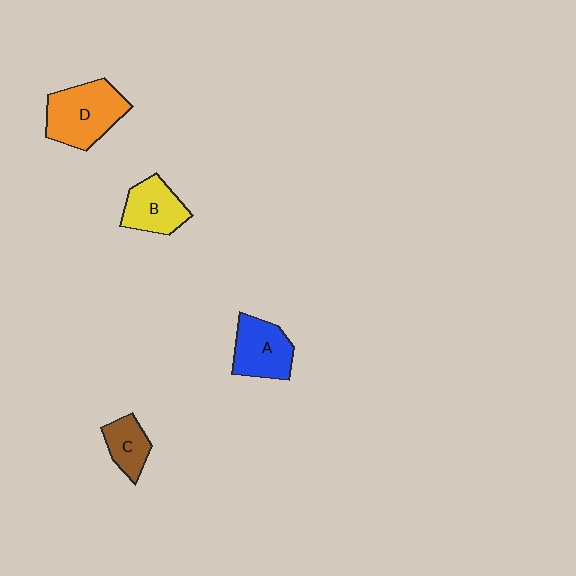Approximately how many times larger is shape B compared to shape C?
Approximately 1.3 times.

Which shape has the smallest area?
Shape C (brown).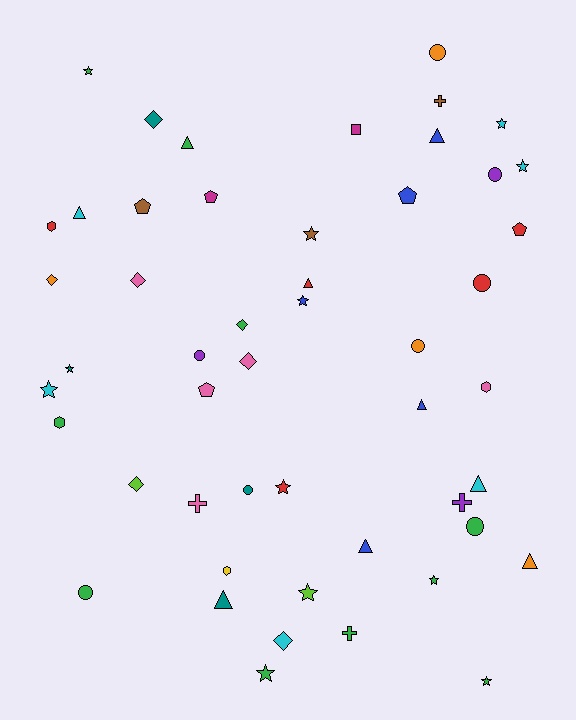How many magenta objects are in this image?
There are 2 magenta objects.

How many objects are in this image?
There are 50 objects.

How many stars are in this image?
There are 12 stars.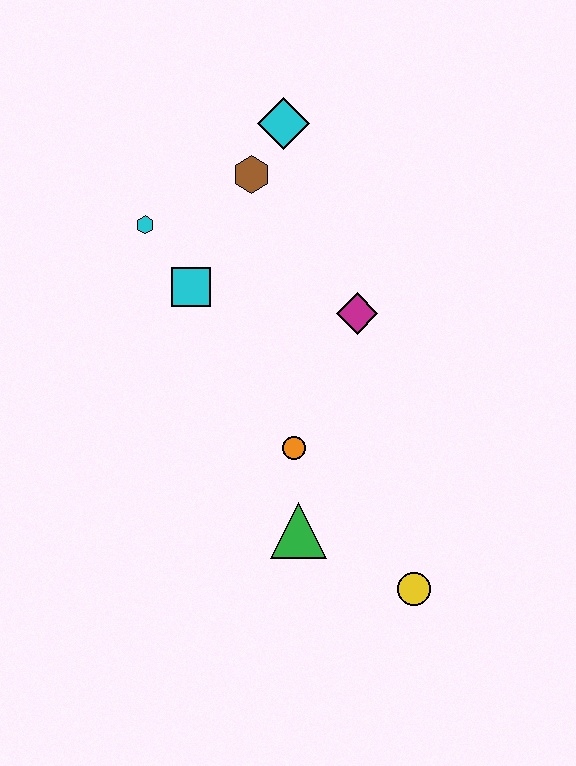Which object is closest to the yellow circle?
The green triangle is closest to the yellow circle.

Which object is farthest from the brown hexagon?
The yellow circle is farthest from the brown hexagon.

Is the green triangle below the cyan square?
Yes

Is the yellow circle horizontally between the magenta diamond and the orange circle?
No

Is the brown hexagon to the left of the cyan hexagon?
No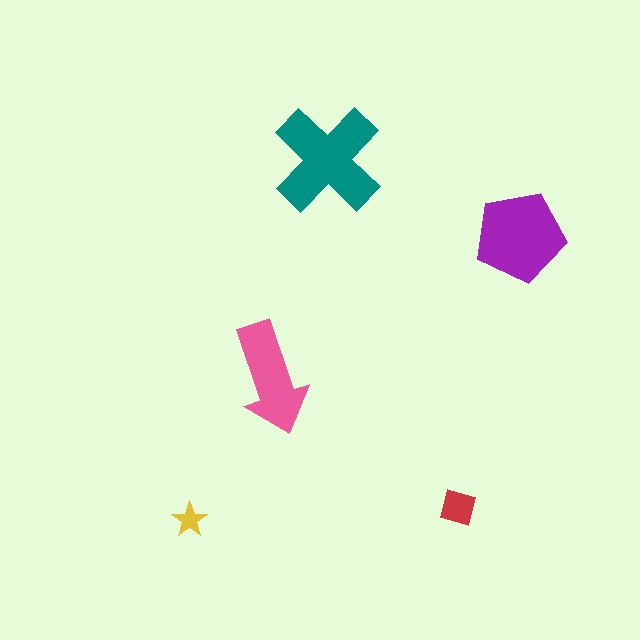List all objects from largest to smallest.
The teal cross, the purple pentagon, the pink arrow, the red square, the yellow star.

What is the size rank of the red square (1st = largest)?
4th.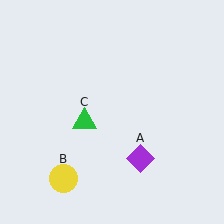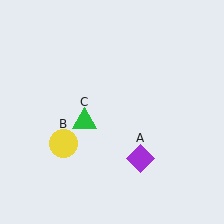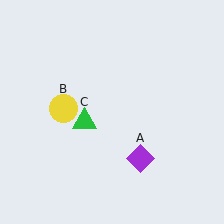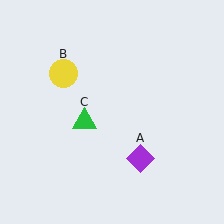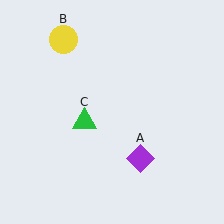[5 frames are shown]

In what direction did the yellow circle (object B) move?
The yellow circle (object B) moved up.